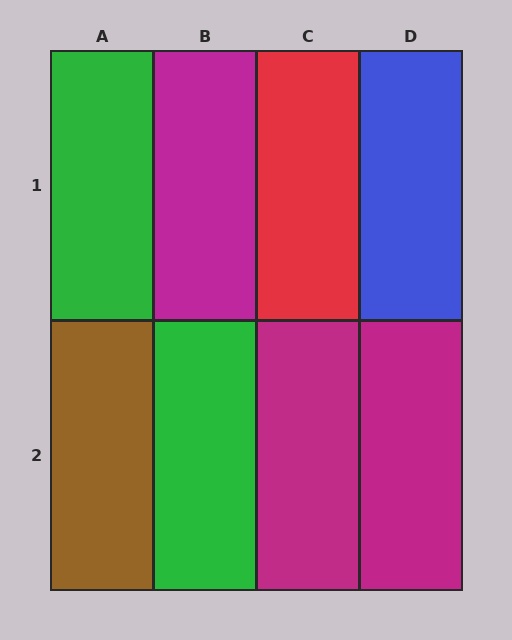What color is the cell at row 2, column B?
Green.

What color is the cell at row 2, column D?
Magenta.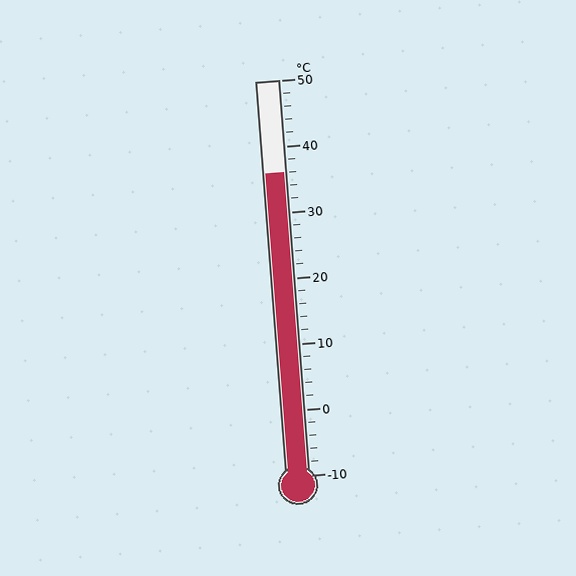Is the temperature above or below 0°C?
The temperature is above 0°C.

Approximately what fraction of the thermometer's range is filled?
The thermometer is filled to approximately 75% of its range.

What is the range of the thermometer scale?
The thermometer scale ranges from -10°C to 50°C.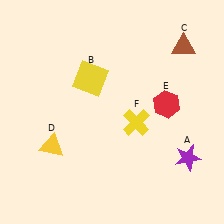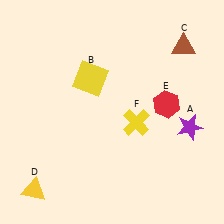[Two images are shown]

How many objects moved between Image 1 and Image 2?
2 objects moved between the two images.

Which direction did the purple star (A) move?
The purple star (A) moved up.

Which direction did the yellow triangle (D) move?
The yellow triangle (D) moved down.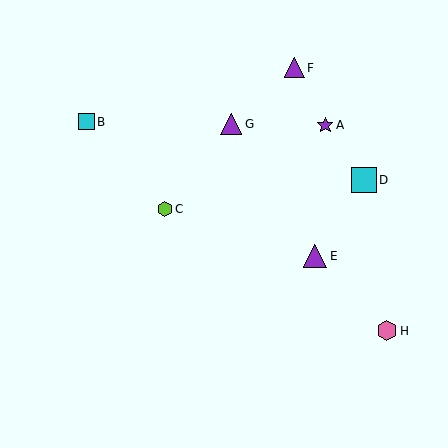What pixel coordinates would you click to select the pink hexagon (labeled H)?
Click at (387, 331) to select the pink hexagon H.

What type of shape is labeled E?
Shape E is a purple triangle.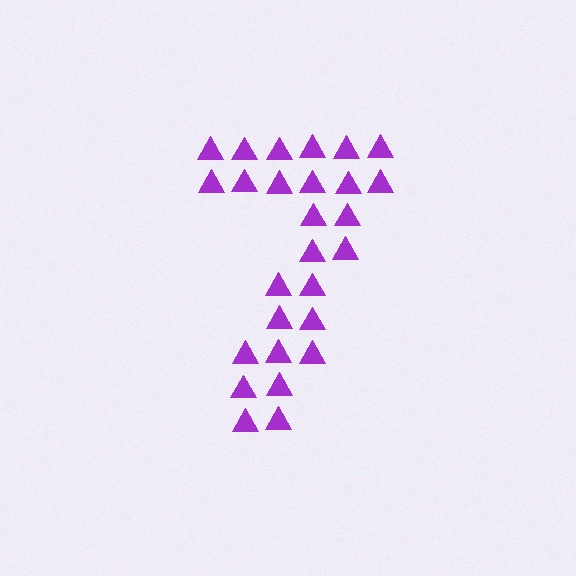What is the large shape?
The large shape is the digit 7.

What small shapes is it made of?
It is made of small triangles.